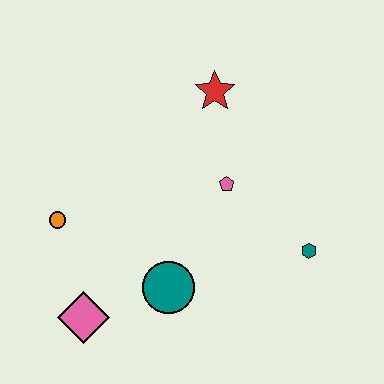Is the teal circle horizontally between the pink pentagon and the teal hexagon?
No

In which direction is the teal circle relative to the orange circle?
The teal circle is to the right of the orange circle.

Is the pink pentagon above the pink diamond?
Yes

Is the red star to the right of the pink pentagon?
No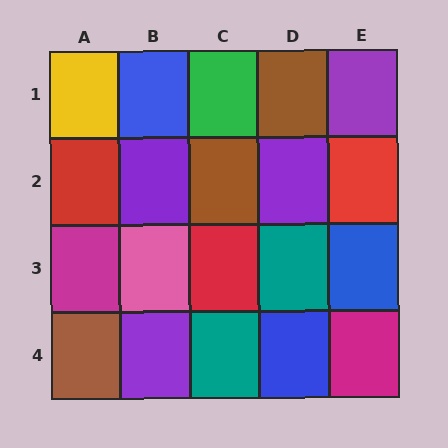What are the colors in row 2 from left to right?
Red, purple, brown, purple, red.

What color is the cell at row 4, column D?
Blue.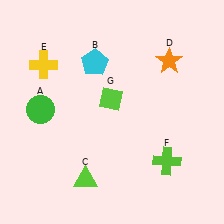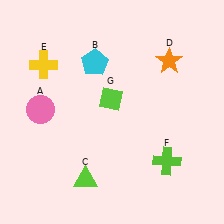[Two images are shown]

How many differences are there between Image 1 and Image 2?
There is 1 difference between the two images.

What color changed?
The circle (A) changed from green in Image 1 to pink in Image 2.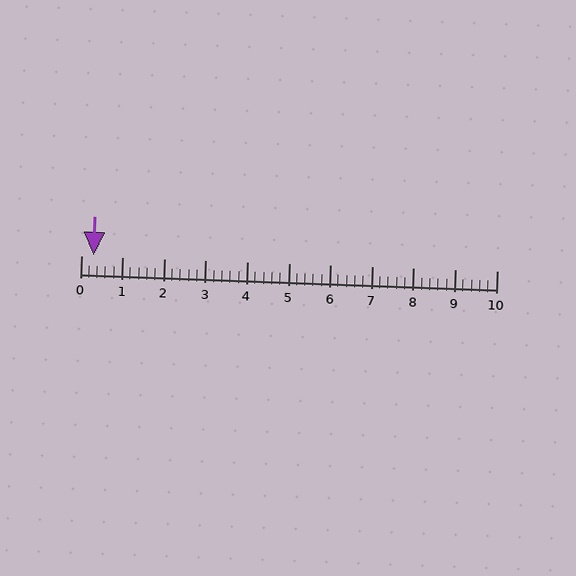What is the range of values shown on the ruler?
The ruler shows values from 0 to 10.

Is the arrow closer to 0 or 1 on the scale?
The arrow is closer to 0.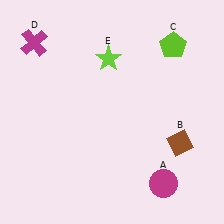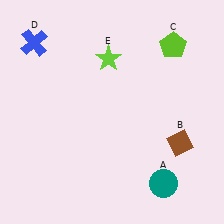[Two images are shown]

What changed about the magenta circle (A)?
In Image 1, A is magenta. In Image 2, it changed to teal.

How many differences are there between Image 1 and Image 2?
There are 2 differences between the two images.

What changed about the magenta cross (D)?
In Image 1, D is magenta. In Image 2, it changed to blue.